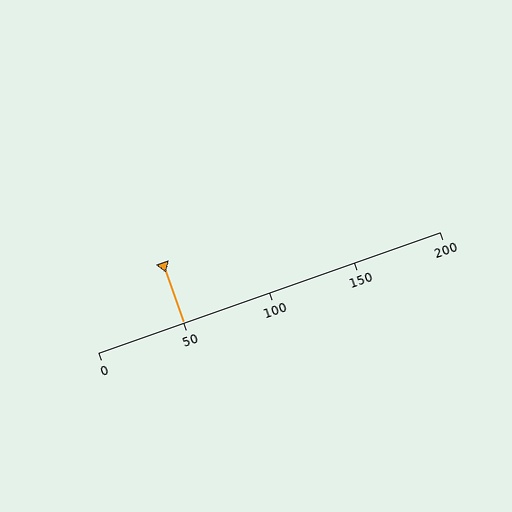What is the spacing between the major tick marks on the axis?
The major ticks are spaced 50 apart.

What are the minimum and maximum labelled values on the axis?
The axis runs from 0 to 200.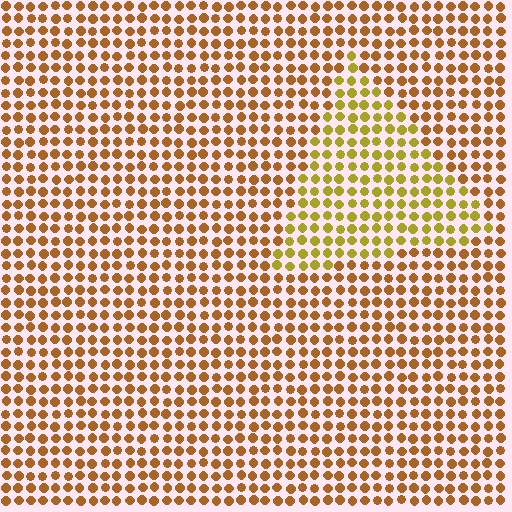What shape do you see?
I see a triangle.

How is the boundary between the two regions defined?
The boundary is defined purely by a slight shift in hue (about 29 degrees). Spacing, size, and orientation are identical on both sides.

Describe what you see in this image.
The image is filled with small brown elements in a uniform arrangement. A triangle-shaped region is visible where the elements are tinted to a slightly different hue, forming a subtle color boundary.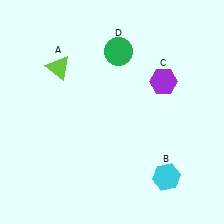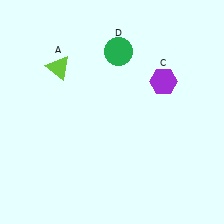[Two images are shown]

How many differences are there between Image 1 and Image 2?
There is 1 difference between the two images.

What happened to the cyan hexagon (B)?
The cyan hexagon (B) was removed in Image 2. It was in the bottom-right area of Image 1.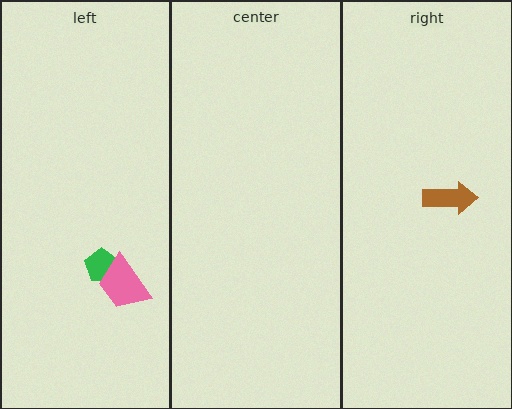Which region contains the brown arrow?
The right region.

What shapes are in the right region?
The brown arrow.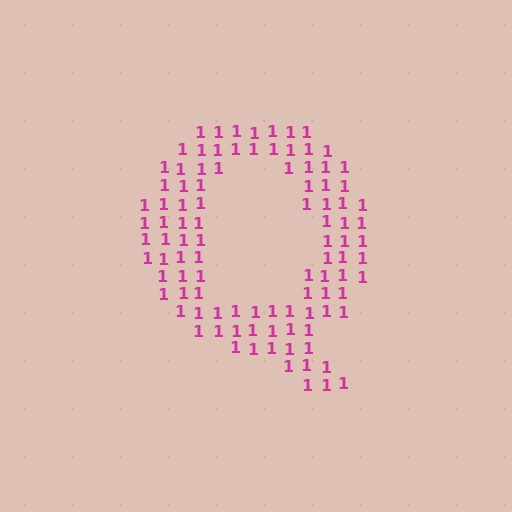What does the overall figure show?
The overall figure shows the letter Q.